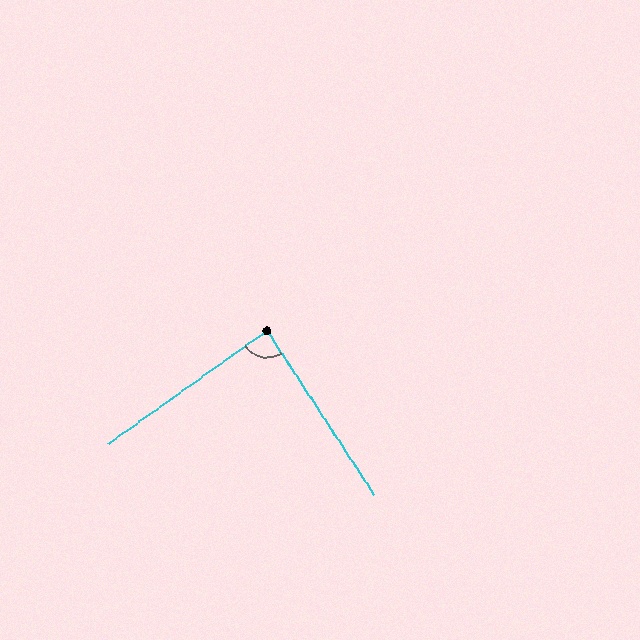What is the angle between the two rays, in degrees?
Approximately 88 degrees.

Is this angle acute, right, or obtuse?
It is approximately a right angle.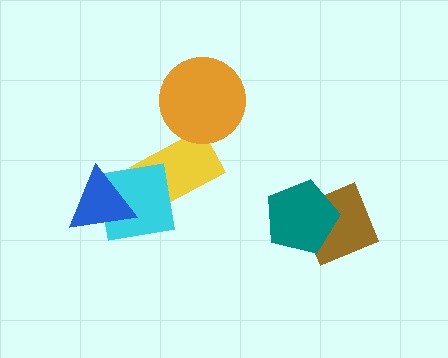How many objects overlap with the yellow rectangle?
2 objects overlap with the yellow rectangle.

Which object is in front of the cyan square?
The blue triangle is in front of the cyan square.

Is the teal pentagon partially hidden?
No, no other shape covers it.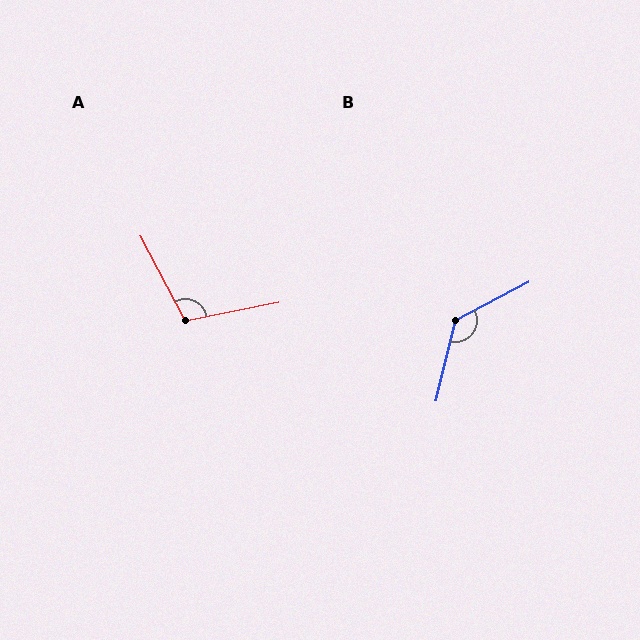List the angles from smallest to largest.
A (106°), B (132°).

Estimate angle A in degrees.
Approximately 106 degrees.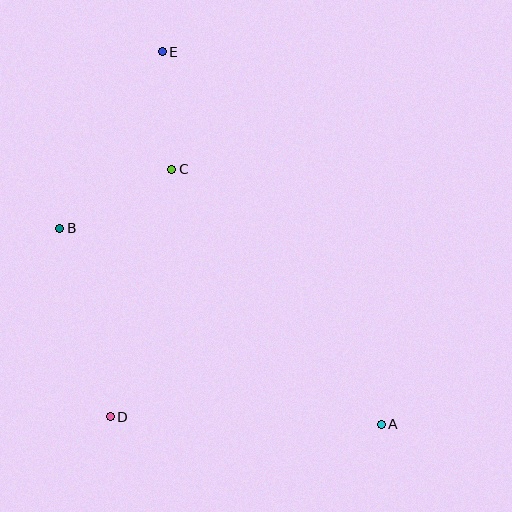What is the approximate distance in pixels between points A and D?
The distance between A and D is approximately 271 pixels.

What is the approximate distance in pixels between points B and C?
The distance between B and C is approximately 126 pixels.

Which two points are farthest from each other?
Points A and E are farthest from each other.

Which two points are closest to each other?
Points C and E are closest to each other.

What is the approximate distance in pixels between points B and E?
The distance between B and E is approximately 204 pixels.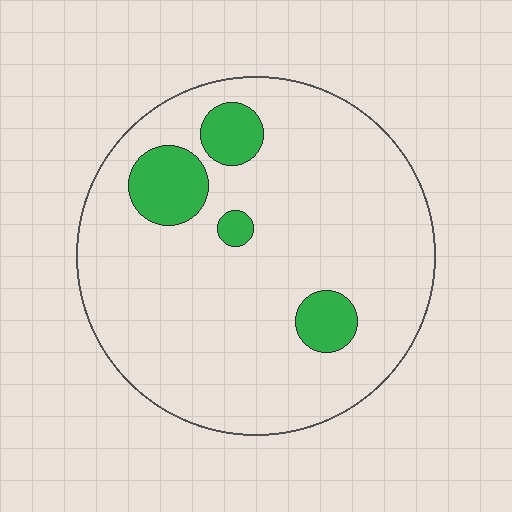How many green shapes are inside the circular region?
4.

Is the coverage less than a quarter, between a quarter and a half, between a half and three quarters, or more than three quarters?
Less than a quarter.